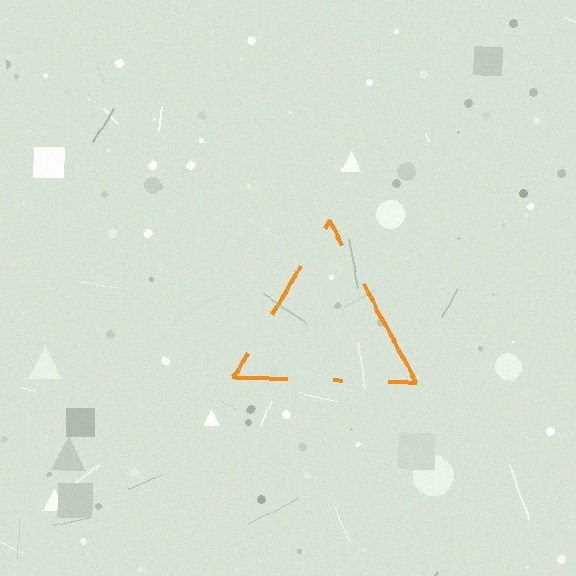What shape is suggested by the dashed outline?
The dashed outline suggests a triangle.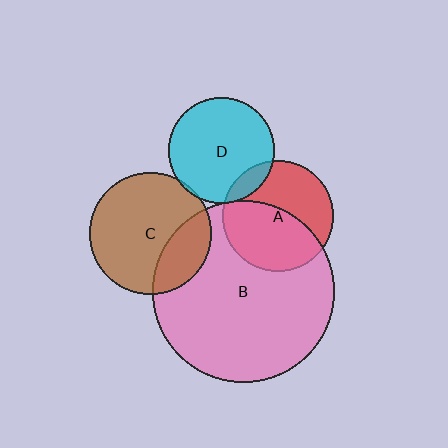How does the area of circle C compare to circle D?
Approximately 1.3 times.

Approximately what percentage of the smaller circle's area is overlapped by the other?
Approximately 10%.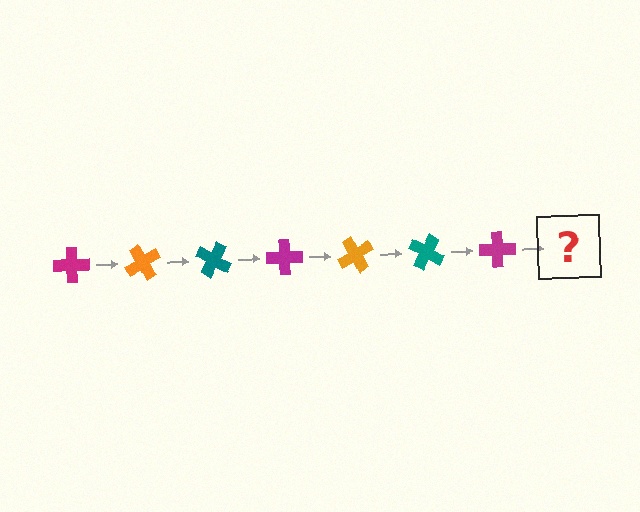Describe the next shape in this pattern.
It should be an orange cross, rotated 420 degrees from the start.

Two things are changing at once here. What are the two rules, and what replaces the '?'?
The two rules are that it rotates 60 degrees each step and the color cycles through magenta, orange, and teal. The '?' should be an orange cross, rotated 420 degrees from the start.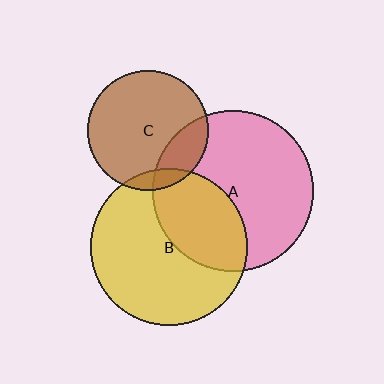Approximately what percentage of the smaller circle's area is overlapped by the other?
Approximately 20%.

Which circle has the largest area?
Circle A (pink).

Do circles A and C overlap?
Yes.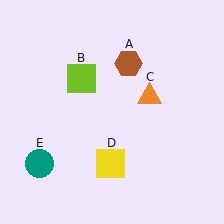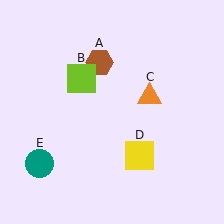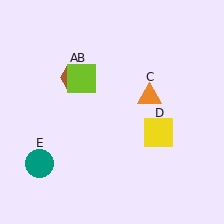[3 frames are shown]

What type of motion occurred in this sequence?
The brown hexagon (object A), yellow square (object D) rotated counterclockwise around the center of the scene.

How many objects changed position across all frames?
2 objects changed position: brown hexagon (object A), yellow square (object D).